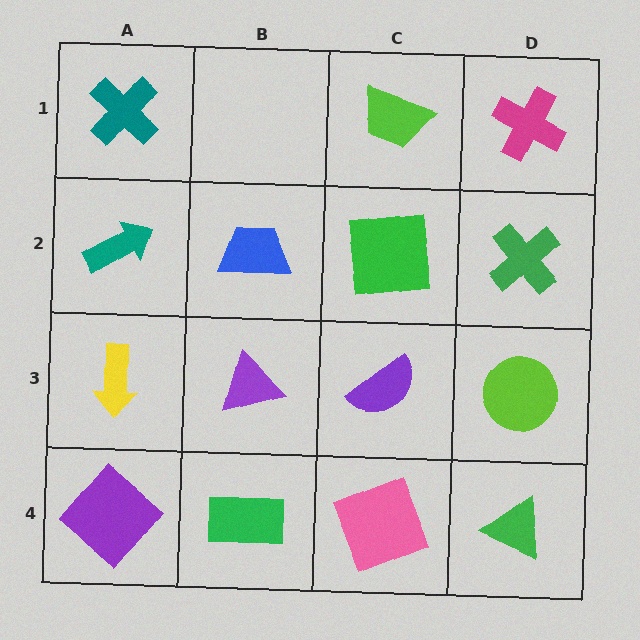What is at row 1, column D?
A magenta cross.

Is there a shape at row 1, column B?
No, that cell is empty.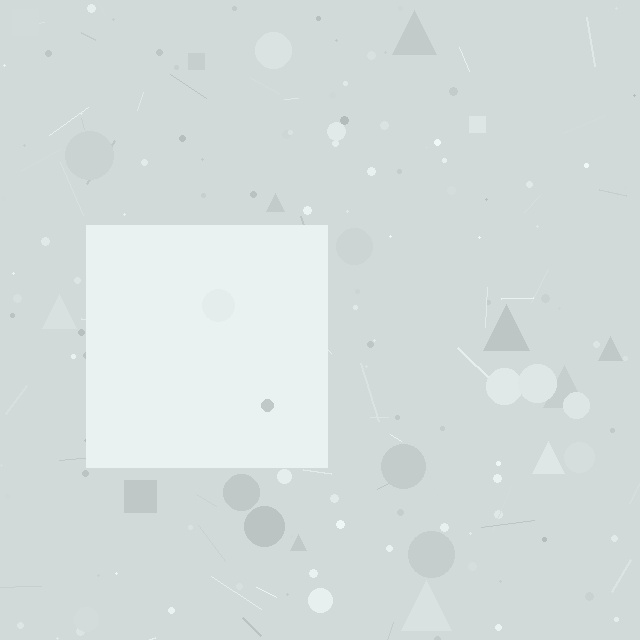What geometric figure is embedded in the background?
A square is embedded in the background.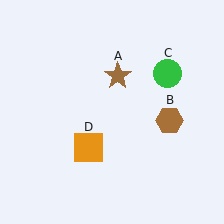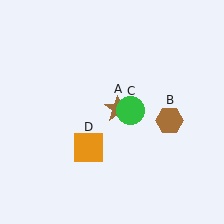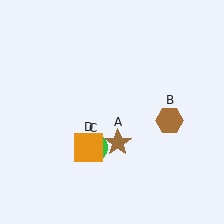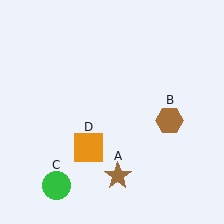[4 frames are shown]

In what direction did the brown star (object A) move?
The brown star (object A) moved down.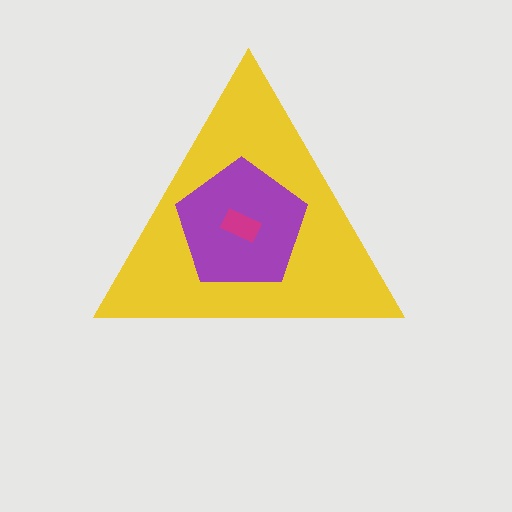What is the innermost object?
The magenta rectangle.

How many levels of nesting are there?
3.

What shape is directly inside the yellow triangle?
The purple pentagon.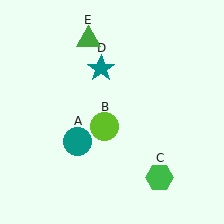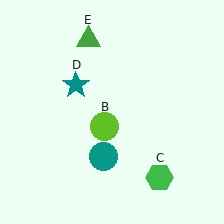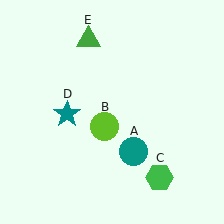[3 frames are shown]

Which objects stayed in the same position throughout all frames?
Lime circle (object B) and green hexagon (object C) and green triangle (object E) remained stationary.